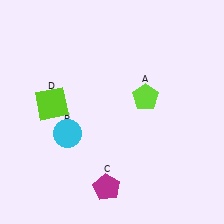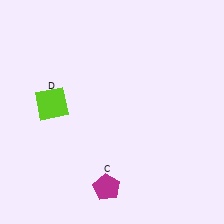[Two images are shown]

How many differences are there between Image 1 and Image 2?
There are 2 differences between the two images.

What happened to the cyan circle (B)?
The cyan circle (B) was removed in Image 2. It was in the bottom-left area of Image 1.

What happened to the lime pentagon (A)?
The lime pentagon (A) was removed in Image 2. It was in the top-right area of Image 1.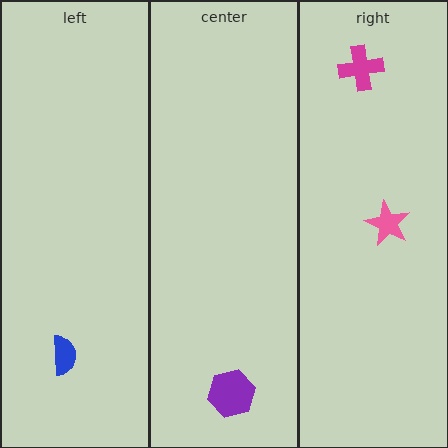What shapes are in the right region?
The pink star, the magenta cross.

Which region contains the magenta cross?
The right region.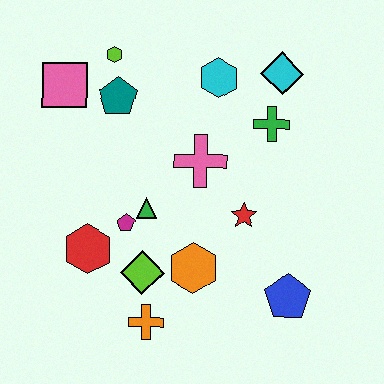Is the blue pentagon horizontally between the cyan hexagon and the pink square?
No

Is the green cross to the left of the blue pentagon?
Yes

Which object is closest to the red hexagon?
The magenta pentagon is closest to the red hexagon.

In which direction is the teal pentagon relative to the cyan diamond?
The teal pentagon is to the left of the cyan diamond.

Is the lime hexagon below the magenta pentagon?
No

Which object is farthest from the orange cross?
The cyan diamond is farthest from the orange cross.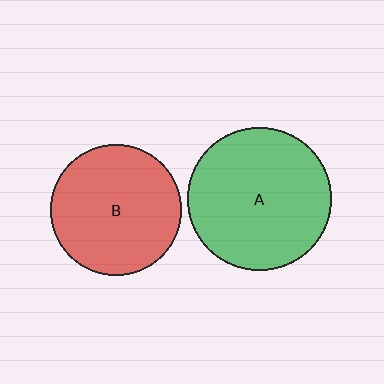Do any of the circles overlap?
No, none of the circles overlap.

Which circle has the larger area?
Circle A (green).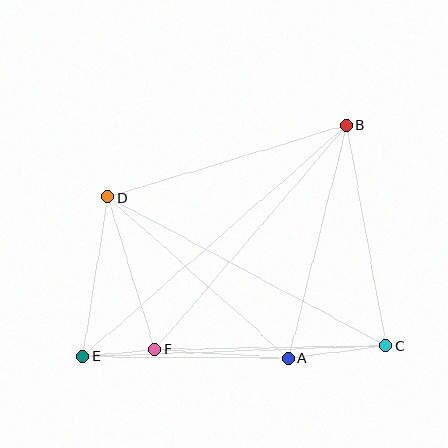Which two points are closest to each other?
Points E and F are closest to each other.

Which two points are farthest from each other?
Points B and E are farthest from each other.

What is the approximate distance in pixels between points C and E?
The distance between C and E is approximately 304 pixels.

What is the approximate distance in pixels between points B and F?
The distance between B and F is approximately 295 pixels.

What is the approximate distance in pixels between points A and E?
The distance between A and E is approximately 206 pixels.